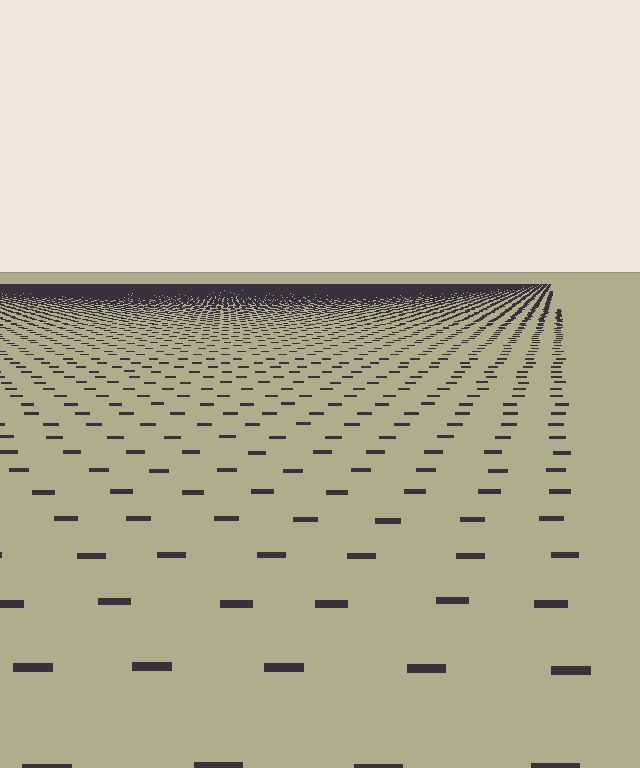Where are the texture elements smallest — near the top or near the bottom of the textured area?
Near the top.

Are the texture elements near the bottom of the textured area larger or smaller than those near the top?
Larger. Near the bottom, elements are closer to the viewer and appear at a bigger on-screen size.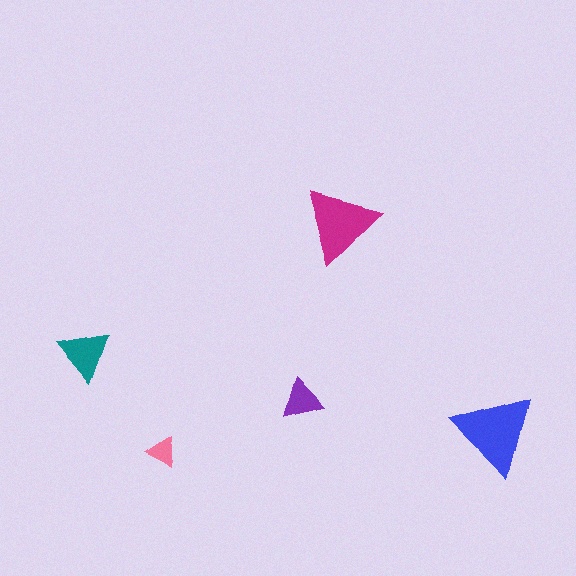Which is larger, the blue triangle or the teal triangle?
The blue one.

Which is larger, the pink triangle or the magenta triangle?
The magenta one.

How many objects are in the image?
There are 5 objects in the image.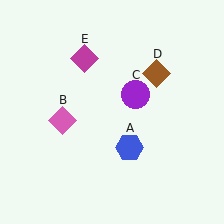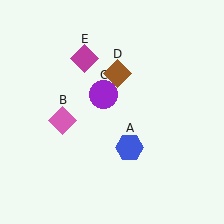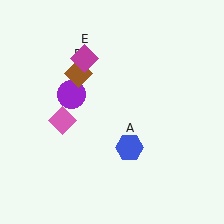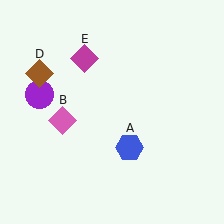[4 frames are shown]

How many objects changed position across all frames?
2 objects changed position: purple circle (object C), brown diamond (object D).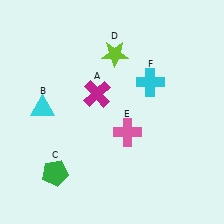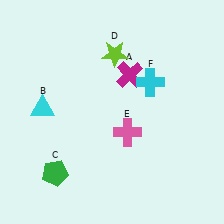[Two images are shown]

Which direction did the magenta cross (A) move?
The magenta cross (A) moved right.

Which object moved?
The magenta cross (A) moved right.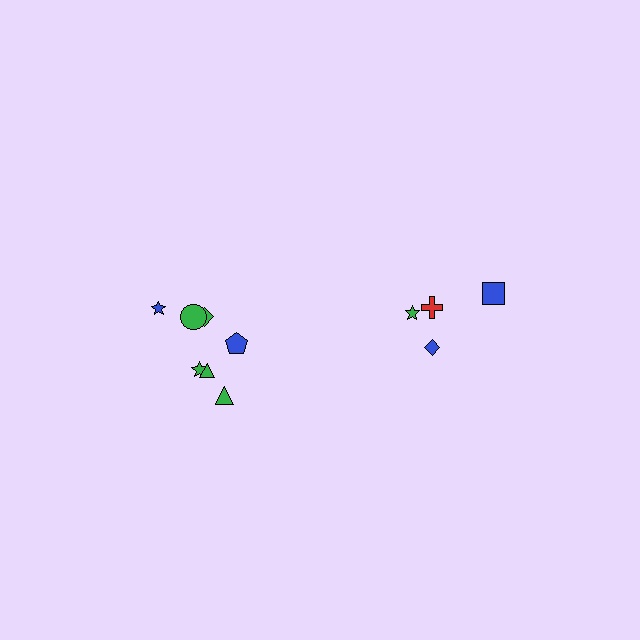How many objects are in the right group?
There are 4 objects.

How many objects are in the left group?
There are 7 objects.